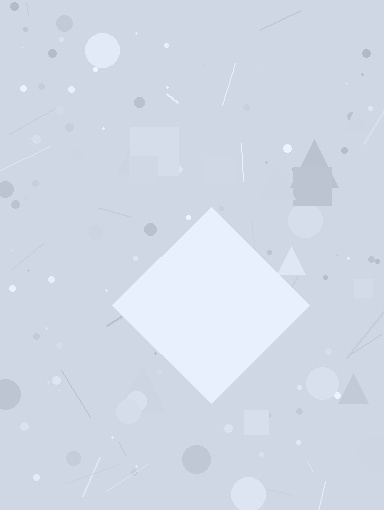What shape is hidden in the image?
A diamond is hidden in the image.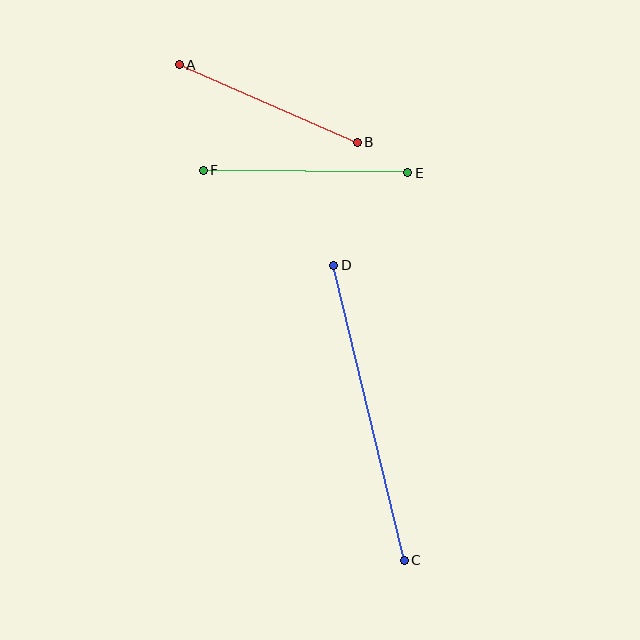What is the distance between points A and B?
The distance is approximately 194 pixels.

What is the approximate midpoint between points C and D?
The midpoint is at approximately (369, 413) pixels.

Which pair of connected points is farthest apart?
Points C and D are farthest apart.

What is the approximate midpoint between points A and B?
The midpoint is at approximately (268, 103) pixels.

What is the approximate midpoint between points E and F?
The midpoint is at approximately (305, 171) pixels.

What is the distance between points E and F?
The distance is approximately 205 pixels.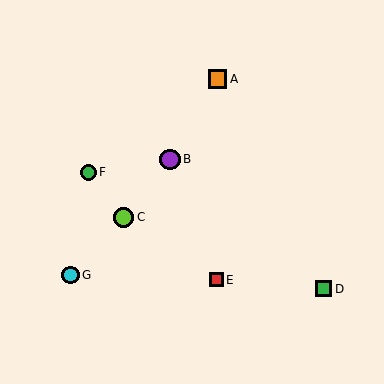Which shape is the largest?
The purple circle (labeled B) is the largest.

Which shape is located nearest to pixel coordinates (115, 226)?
The lime circle (labeled C) at (124, 217) is nearest to that location.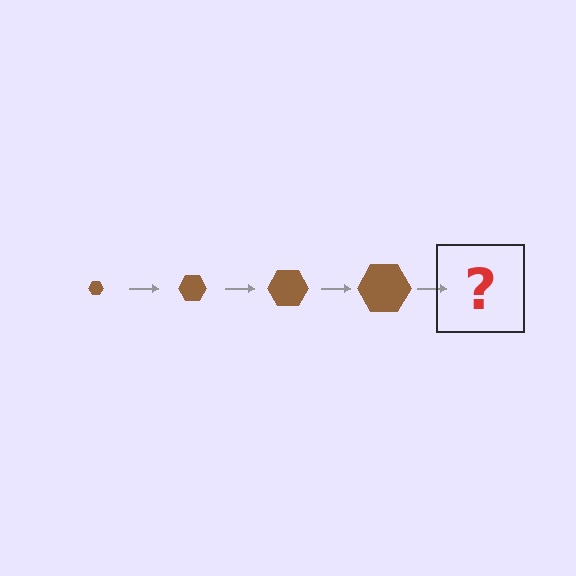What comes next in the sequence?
The next element should be a brown hexagon, larger than the previous one.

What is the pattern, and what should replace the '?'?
The pattern is that the hexagon gets progressively larger each step. The '?' should be a brown hexagon, larger than the previous one.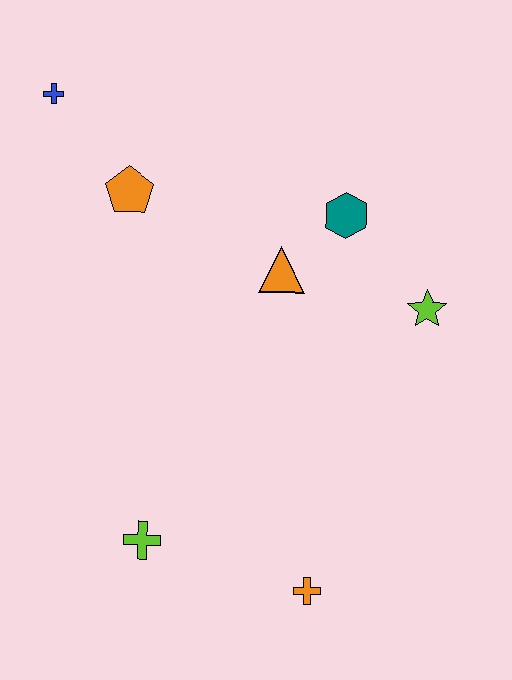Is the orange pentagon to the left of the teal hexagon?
Yes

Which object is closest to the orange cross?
The lime cross is closest to the orange cross.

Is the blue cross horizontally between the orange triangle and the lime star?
No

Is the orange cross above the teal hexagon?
No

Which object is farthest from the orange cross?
The blue cross is farthest from the orange cross.